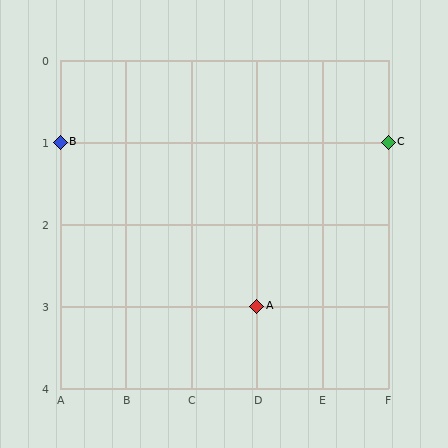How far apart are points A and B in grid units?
Points A and B are 3 columns and 2 rows apart (about 3.6 grid units diagonally).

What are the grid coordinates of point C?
Point C is at grid coordinates (F, 1).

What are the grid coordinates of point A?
Point A is at grid coordinates (D, 3).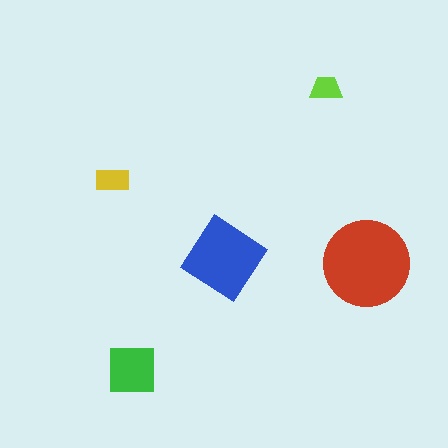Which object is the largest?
The red circle.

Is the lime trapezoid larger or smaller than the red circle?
Smaller.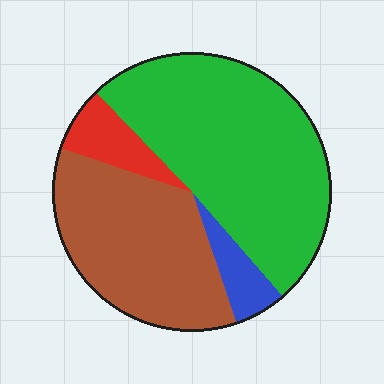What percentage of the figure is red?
Red takes up about one tenth (1/10) of the figure.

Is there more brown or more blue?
Brown.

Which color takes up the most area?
Green, at roughly 50%.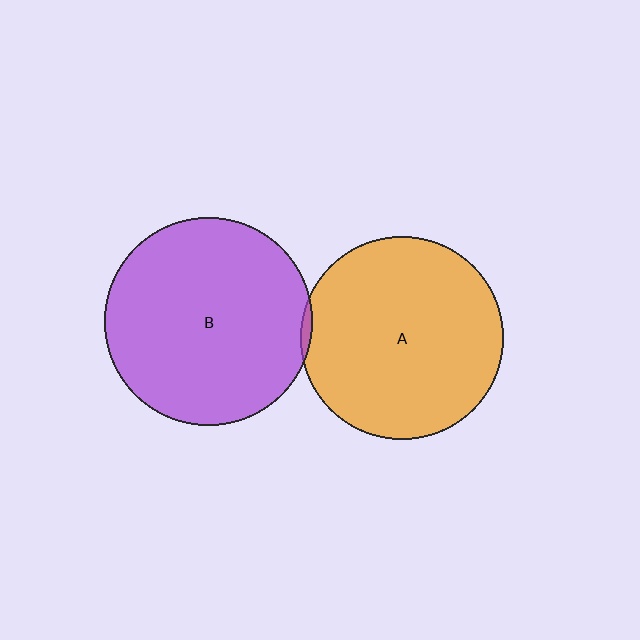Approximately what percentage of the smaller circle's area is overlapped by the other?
Approximately 5%.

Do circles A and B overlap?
Yes.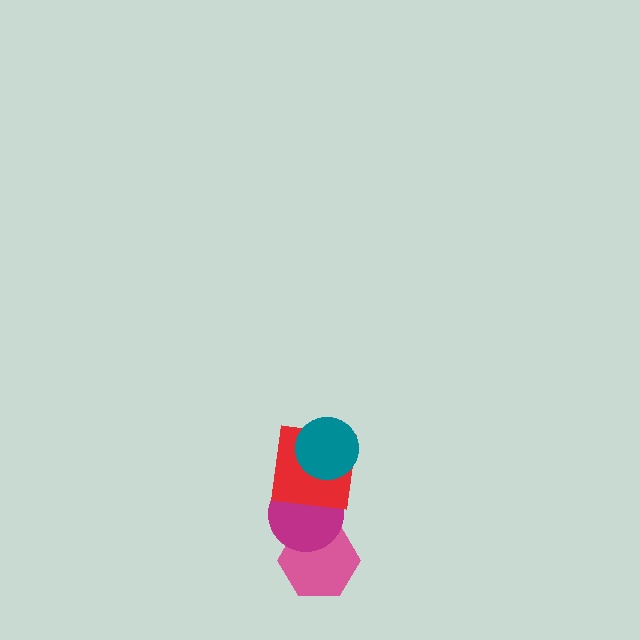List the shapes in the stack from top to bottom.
From top to bottom: the teal circle, the red square, the magenta circle, the pink hexagon.